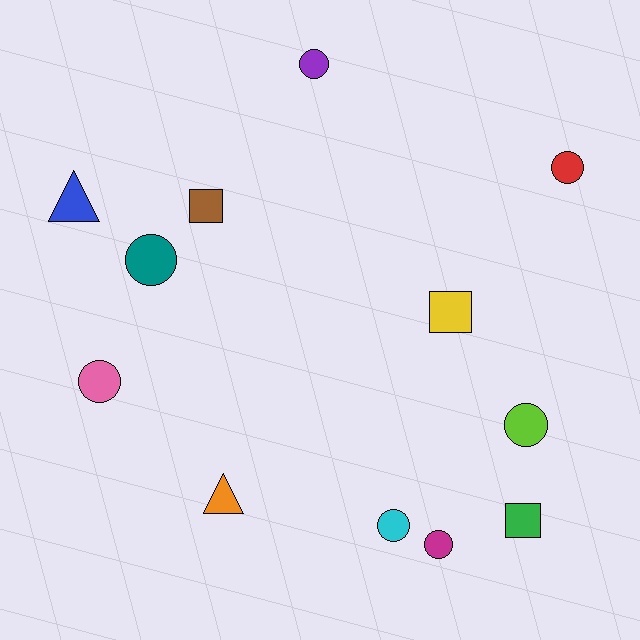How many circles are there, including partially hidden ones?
There are 7 circles.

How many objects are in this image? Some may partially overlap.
There are 12 objects.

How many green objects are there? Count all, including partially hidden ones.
There is 1 green object.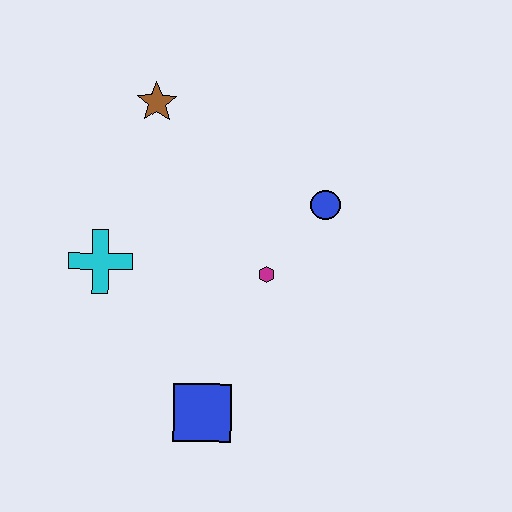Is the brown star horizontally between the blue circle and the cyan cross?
Yes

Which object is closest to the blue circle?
The magenta hexagon is closest to the blue circle.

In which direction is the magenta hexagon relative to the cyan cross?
The magenta hexagon is to the right of the cyan cross.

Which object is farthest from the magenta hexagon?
The brown star is farthest from the magenta hexagon.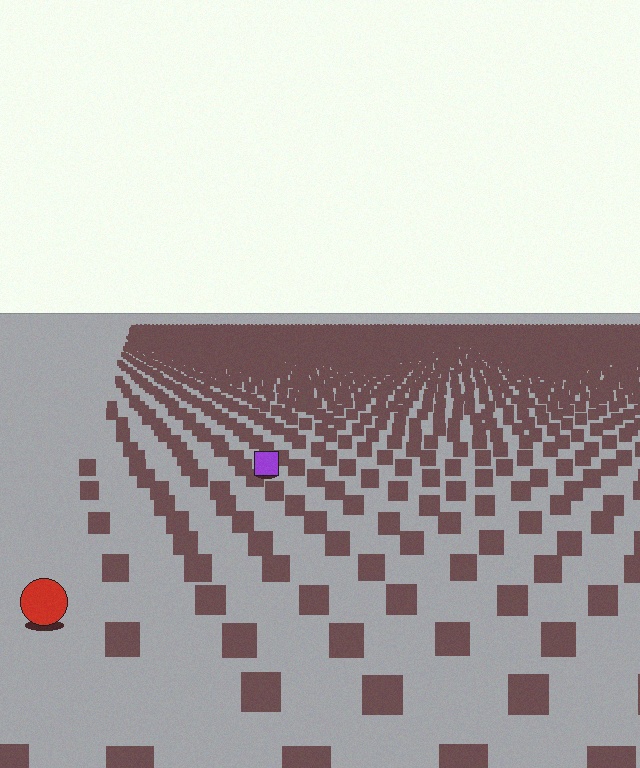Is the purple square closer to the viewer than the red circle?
No. The red circle is closer — you can tell from the texture gradient: the ground texture is coarser near it.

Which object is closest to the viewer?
The red circle is closest. The texture marks near it are larger and more spread out.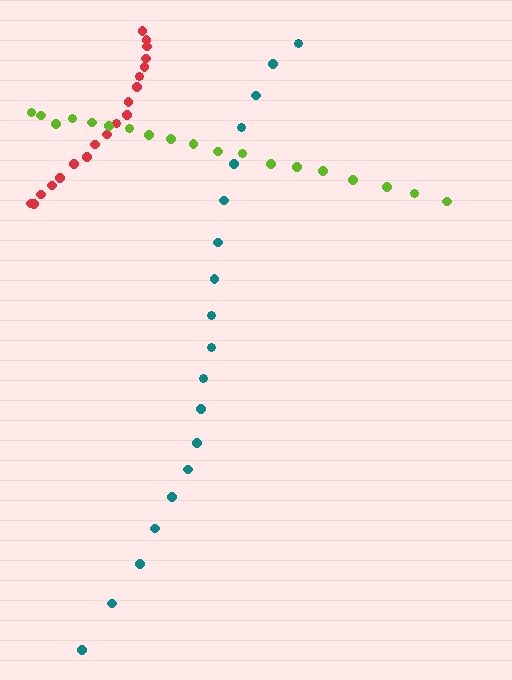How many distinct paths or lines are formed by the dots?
There are 3 distinct paths.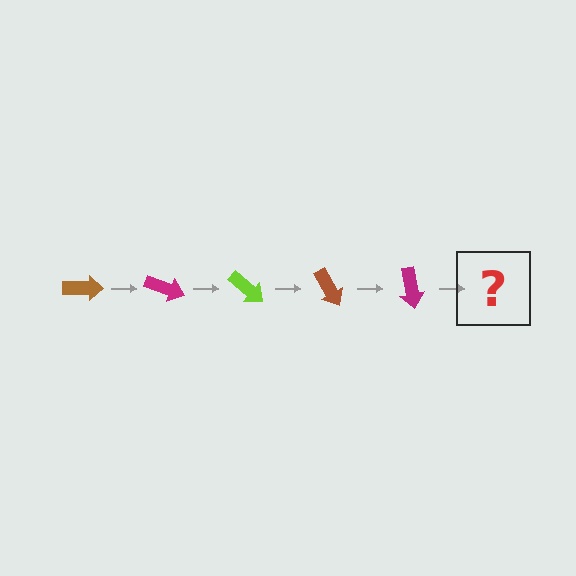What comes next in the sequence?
The next element should be a lime arrow, rotated 100 degrees from the start.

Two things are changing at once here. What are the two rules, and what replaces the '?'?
The two rules are that it rotates 20 degrees each step and the color cycles through brown, magenta, and lime. The '?' should be a lime arrow, rotated 100 degrees from the start.